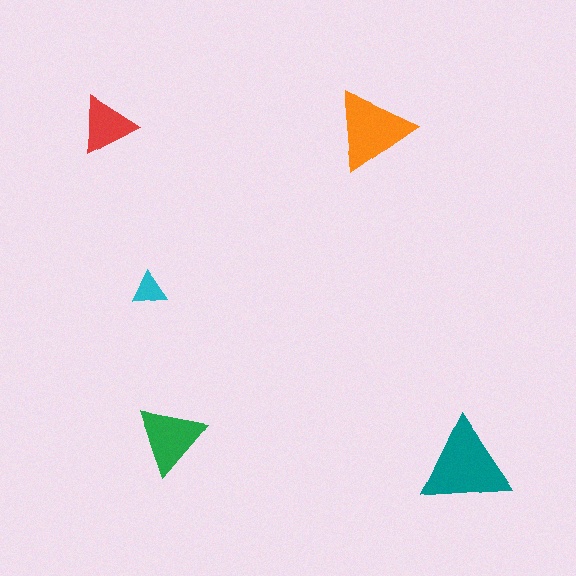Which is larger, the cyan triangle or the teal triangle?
The teal one.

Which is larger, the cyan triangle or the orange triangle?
The orange one.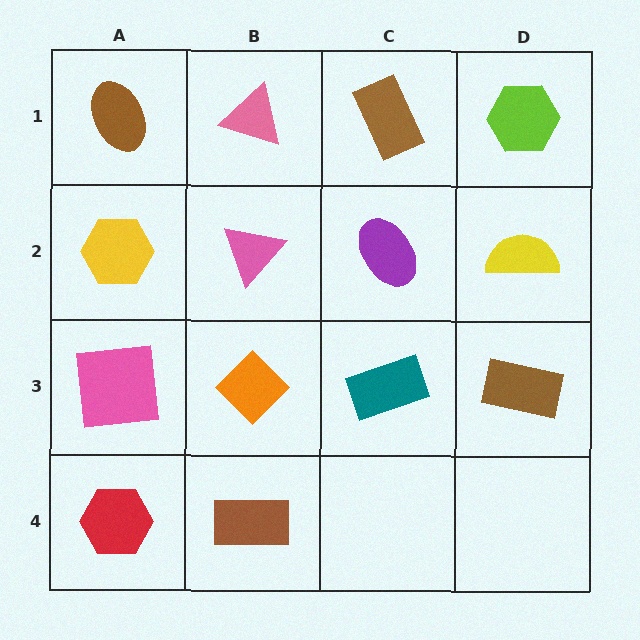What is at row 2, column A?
A yellow hexagon.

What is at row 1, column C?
A brown rectangle.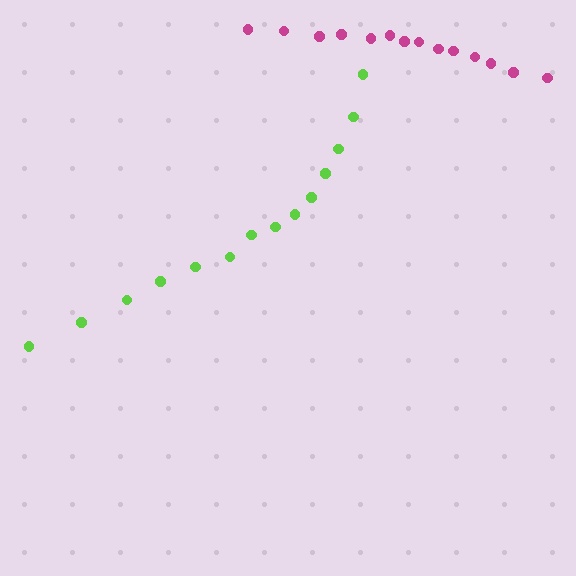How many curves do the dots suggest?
There are 2 distinct paths.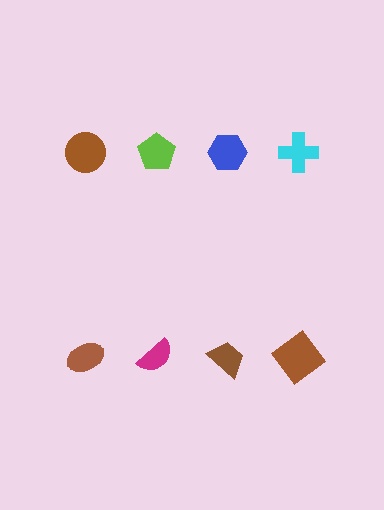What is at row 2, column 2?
A magenta semicircle.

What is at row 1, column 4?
A cyan cross.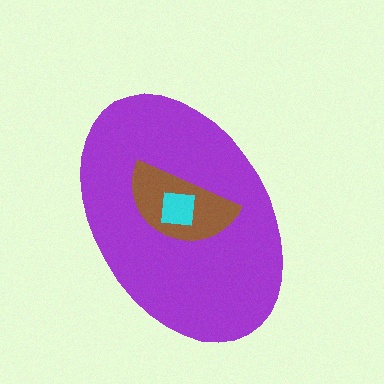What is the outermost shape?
The purple ellipse.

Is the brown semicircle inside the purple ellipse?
Yes.